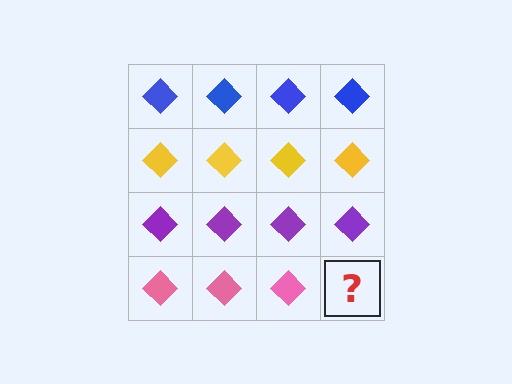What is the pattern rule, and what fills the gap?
The rule is that each row has a consistent color. The gap should be filled with a pink diamond.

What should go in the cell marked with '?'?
The missing cell should contain a pink diamond.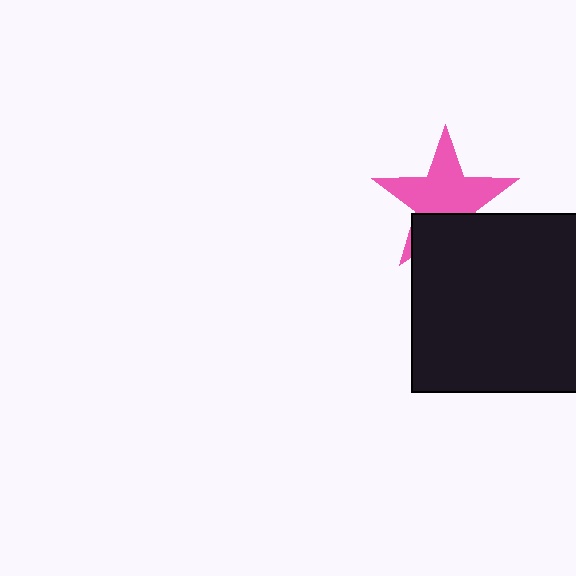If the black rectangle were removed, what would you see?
You would see the complete pink star.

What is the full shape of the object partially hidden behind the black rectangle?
The partially hidden object is a pink star.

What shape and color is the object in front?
The object in front is a black rectangle.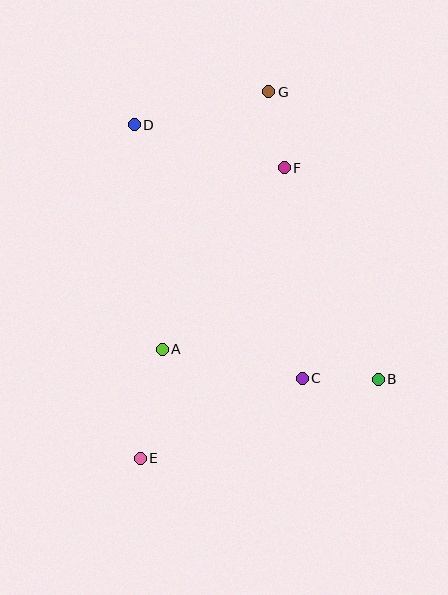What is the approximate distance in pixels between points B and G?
The distance between B and G is approximately 308 pixels.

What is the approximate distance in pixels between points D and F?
The distance between D and F is approximately 156 pixels.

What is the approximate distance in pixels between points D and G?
The distance between D and G is approximately 139 pixels.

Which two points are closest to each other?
Points B and C are closest to each other.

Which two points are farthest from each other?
Points E and G are farthest from each other.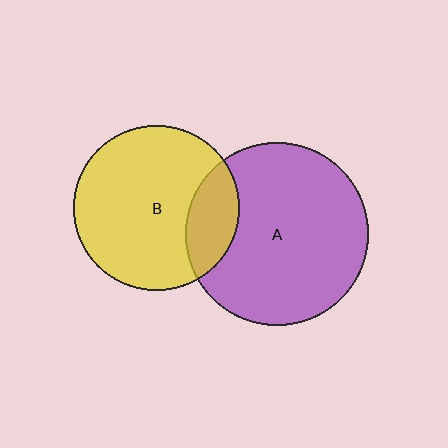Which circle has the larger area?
Circle A (purple).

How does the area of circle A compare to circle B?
Approximately 1.2 times.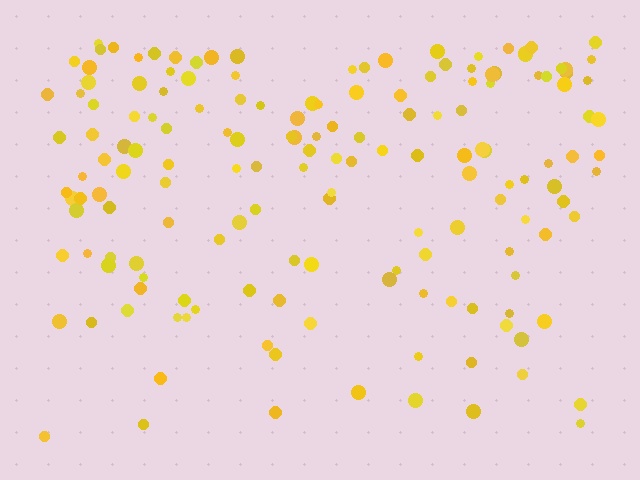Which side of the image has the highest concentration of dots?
The top.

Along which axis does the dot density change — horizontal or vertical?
Vertical.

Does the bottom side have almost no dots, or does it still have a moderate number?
Still a moderate number, just noticeably fewer than the top.